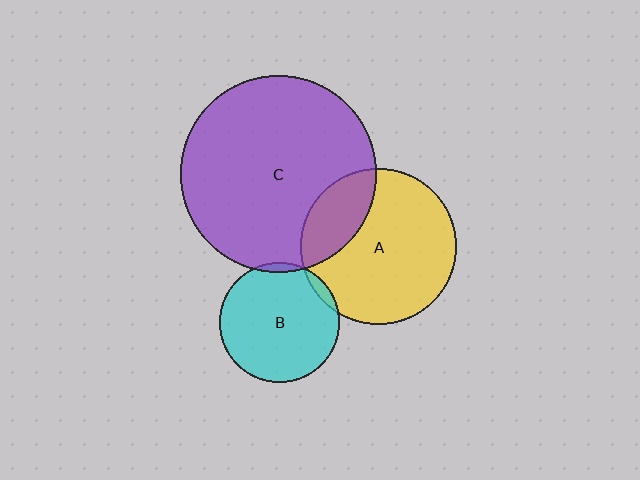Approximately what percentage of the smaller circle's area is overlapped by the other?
Approximately 5%.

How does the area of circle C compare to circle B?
Approximately 2.7 times.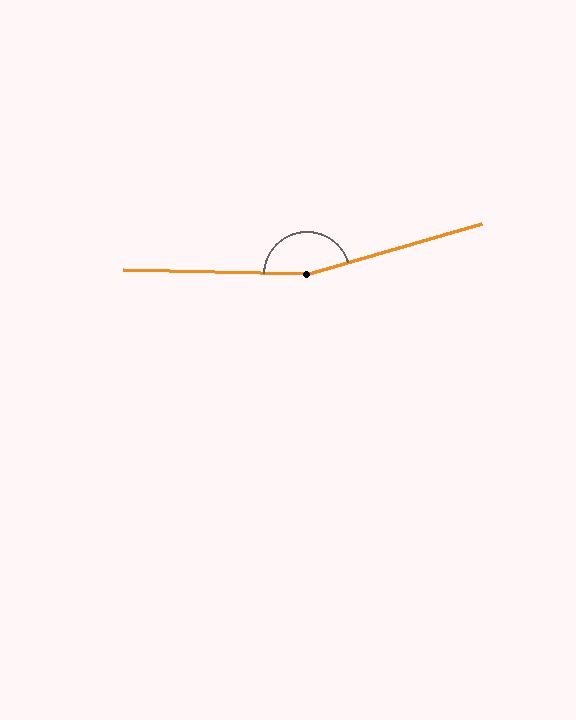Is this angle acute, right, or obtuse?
It is obtuse.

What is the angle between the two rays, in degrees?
Approximately 162 degrees.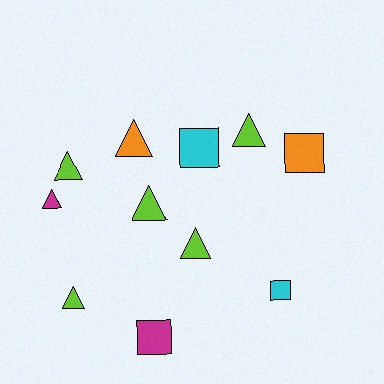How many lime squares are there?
There are no lime squares.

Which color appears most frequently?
Lime, with 5 objects.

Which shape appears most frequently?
Triangle, with 7 objects.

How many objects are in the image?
There are 11 objects.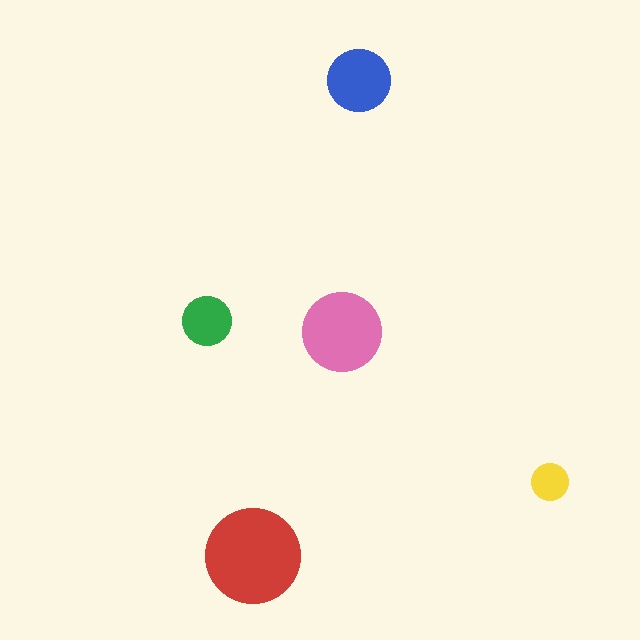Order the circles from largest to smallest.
the red one, the pink one, the blue one, the green one, the yellow one.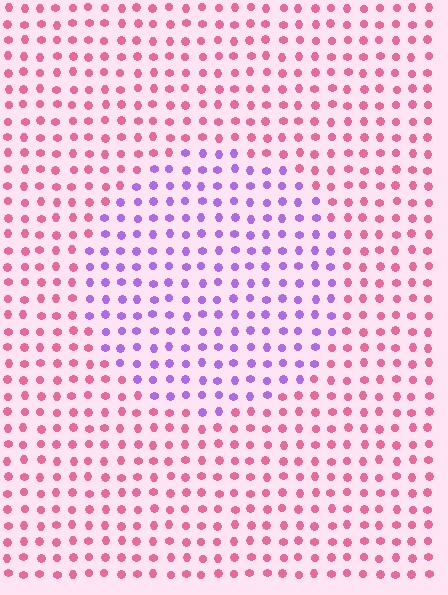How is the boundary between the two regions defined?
The boundary is defined purely by a slight shift in hue (about 63 degrees). Spacing, size, and orientation are identical on both sides.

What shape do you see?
I see a circle.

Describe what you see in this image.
The image is filled with small pink elements in a uniform arrangement. A circle-shaped region is visible where the elements are tinted to a slightly different hue, forming a subtle color boundary.